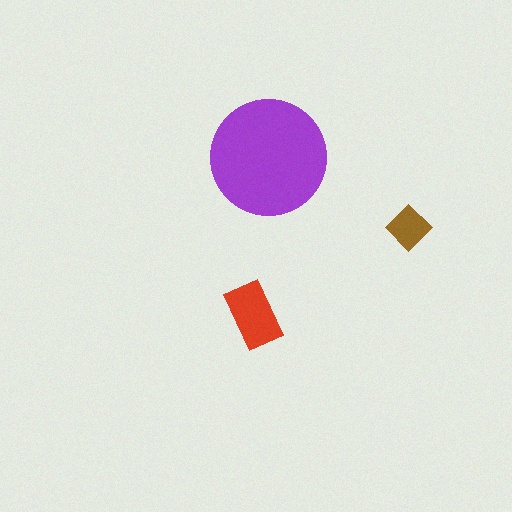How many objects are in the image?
There are 3 objects in the image.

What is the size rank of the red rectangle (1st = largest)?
2nd.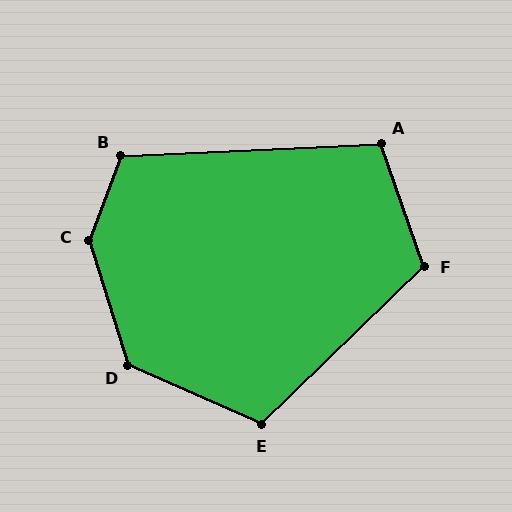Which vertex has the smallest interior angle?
A, at approximately 107 degrees.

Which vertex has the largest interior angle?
C, at approximately 142 degrees.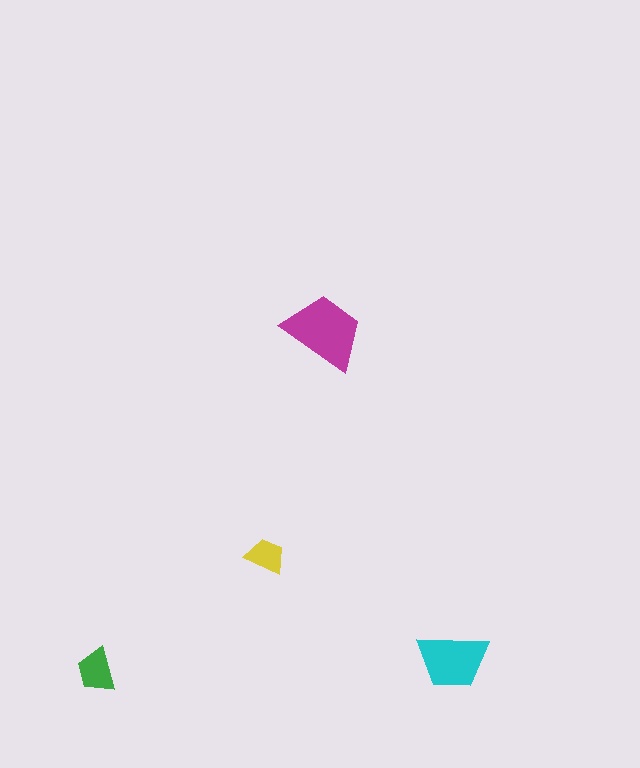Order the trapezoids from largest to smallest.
the magenta one, the cyan one, the green one, the yellow one.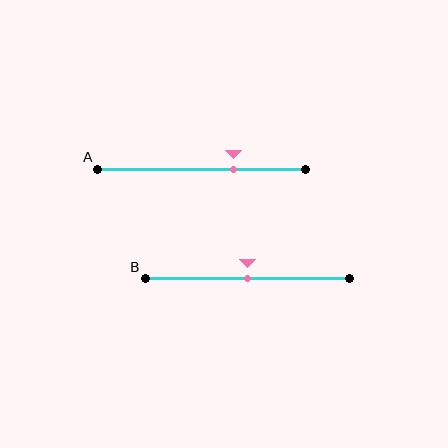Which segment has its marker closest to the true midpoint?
Segment B has its marker closest to the true midpoint.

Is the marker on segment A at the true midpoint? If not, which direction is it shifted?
No, the marker on segment A is shifted to the right by about 15% of the segment length.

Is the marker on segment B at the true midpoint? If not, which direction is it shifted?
Yes, the marker on segment B is at the true midpoint.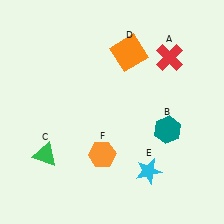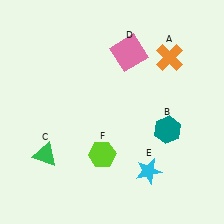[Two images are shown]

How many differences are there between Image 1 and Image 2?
There are 3 differences between the two images.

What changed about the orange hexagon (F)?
In Image 1, F is orange. In Image 2, it changed to lime.